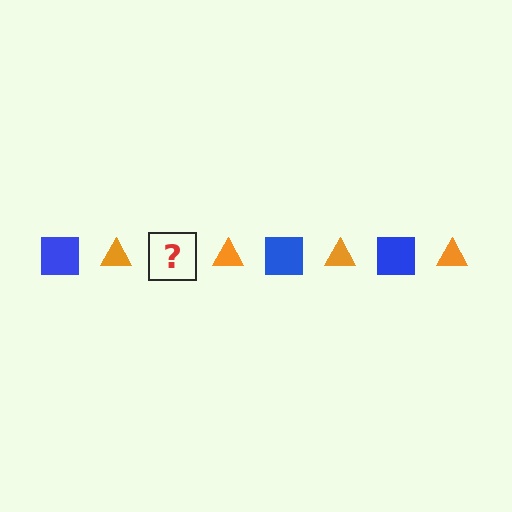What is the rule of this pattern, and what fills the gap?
The rule is that the pattern alternates between blue square and orange triangle. The gap should be filled with a blue square.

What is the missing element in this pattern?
The missing element is a blue square.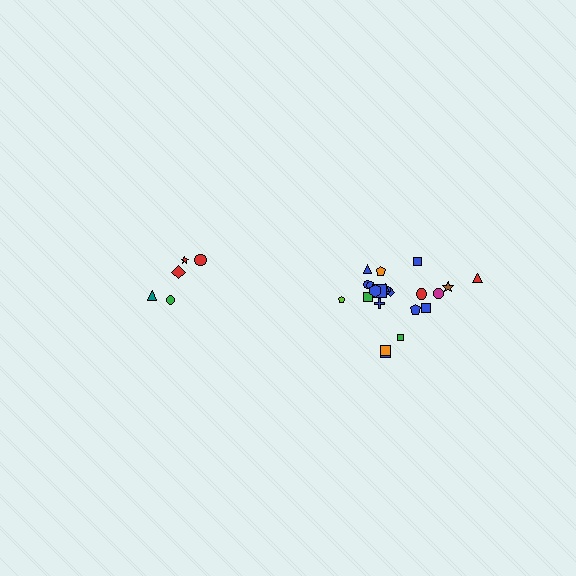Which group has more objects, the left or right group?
The right group.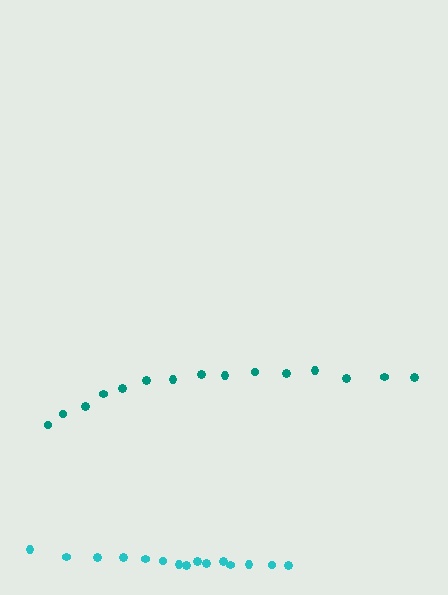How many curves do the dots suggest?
There are 2 distinct paths.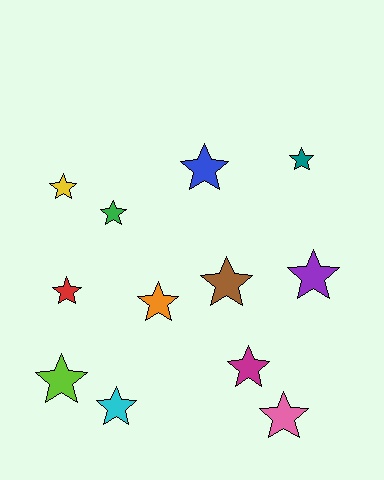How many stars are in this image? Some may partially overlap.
There are 12 stars.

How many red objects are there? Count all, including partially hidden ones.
There is 1 red object.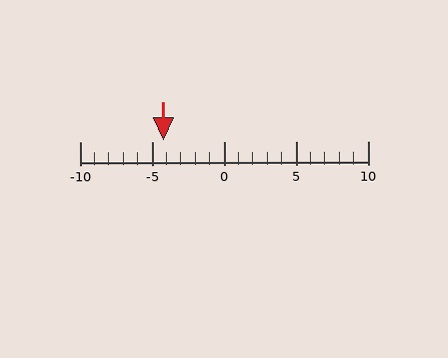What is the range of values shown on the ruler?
The ruler shows values from -10 to 10.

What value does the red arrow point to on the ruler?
The red arrow points to approximately -4.